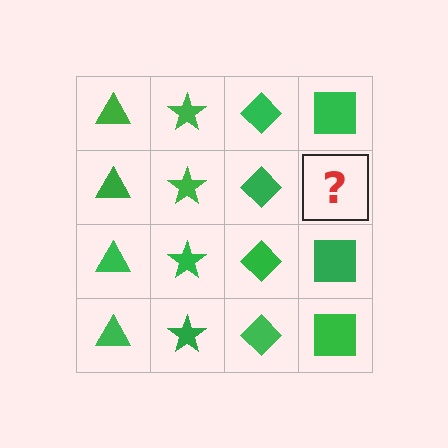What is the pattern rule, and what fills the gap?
The rule is that each column has a consistent shape. The gap should be filled with a green square.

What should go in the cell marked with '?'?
The missing cell should contain a green square.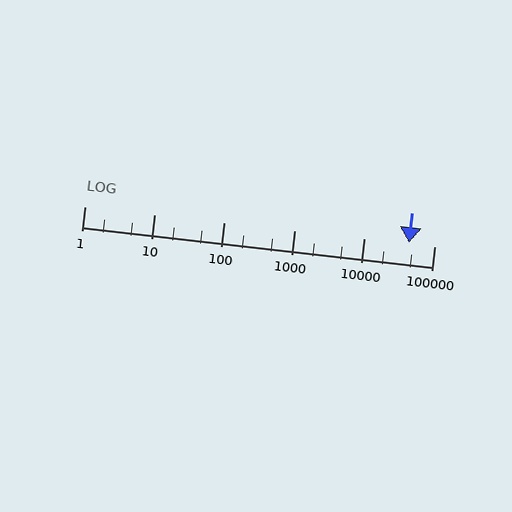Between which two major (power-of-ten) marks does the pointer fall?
The pointer is between 10000 and 100000.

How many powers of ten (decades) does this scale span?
The scale spans 5 decades, from 1 to 100000.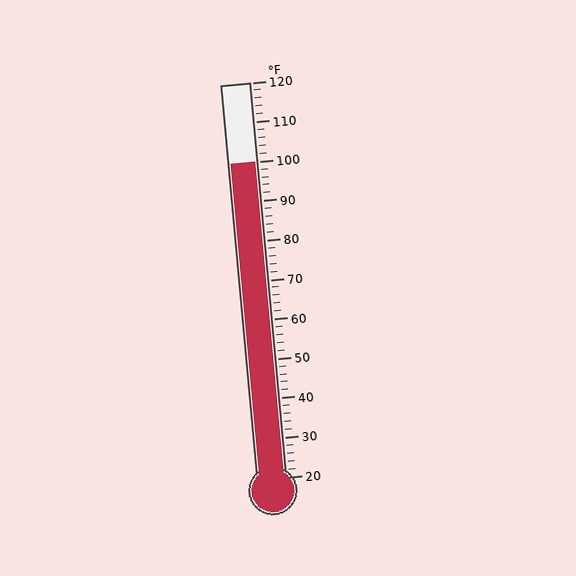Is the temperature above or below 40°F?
The temperature is above 40°F.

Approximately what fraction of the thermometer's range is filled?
The thermometer is filled to approximately 80% of its range.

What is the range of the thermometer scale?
The thermometer scale ranges from 20°F to 120°F.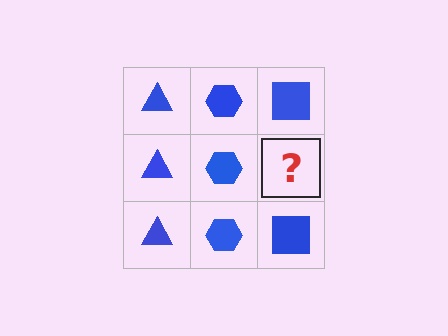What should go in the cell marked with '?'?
The missing cell should contain a blue square.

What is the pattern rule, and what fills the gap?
The rule is that each column has a consistent shape. The gap should be filled with a blue square.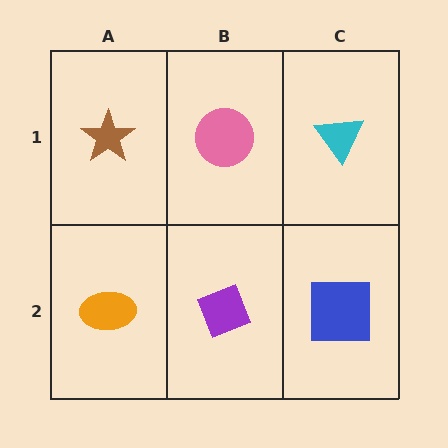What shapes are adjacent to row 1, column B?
A purple diamond (row 2, column B), a brown star (row 1, column A), a cyan triangle (row 1, column C).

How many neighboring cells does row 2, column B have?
3.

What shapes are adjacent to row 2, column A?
A brown star (row 1, column A), a purple diamond (row 2, column B).